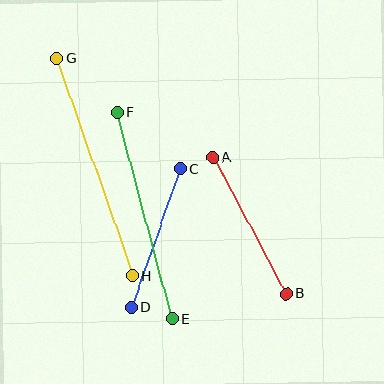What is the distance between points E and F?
The distance is approximately 214 pixels.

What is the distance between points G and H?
The distance is approximately 230 pixels.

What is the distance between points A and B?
The distance is approximately 155 pixels.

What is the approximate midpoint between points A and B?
The midpoint is at approximately (249, 225) pixels.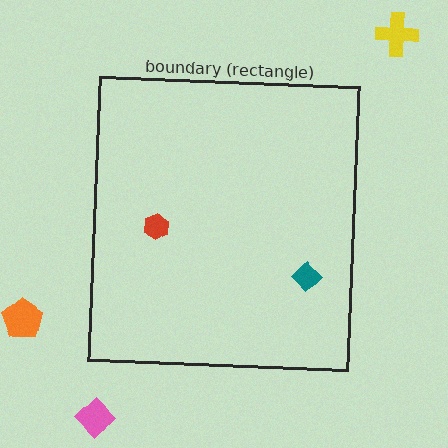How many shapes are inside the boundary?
2 inside, 3 outside.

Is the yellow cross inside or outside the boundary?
Outside.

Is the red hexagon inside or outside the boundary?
Inside.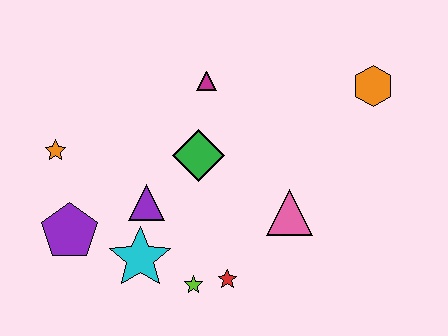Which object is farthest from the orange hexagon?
The purple pentagon is farthest from the orange hexagon.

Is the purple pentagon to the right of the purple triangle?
No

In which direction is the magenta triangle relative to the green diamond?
The magenta triangle is above the green diamond.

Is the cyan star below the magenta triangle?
Yes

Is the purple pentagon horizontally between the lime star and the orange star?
Yes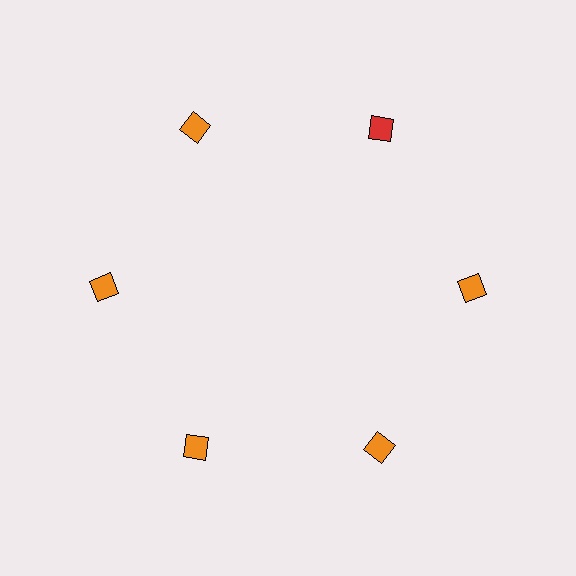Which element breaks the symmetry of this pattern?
The red diamond at roughly the 1 o'clock position breaks the symmetry. All other shapes are orange diamonds.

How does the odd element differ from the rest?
It has a different color: red instead of orange.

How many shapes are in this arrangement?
There are 6 shapes arranged in a ring pattern.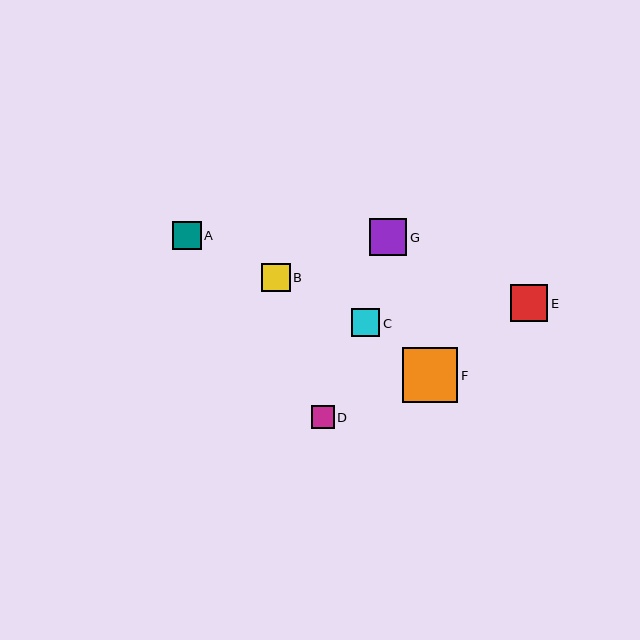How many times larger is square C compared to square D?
Square C is approximately 1.3 times the size of square D.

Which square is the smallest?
Square D is the smallest with a size of approximately 22 pixels.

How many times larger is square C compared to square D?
Square C is approximately 1.3 times the size of square D.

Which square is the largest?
Square F is the largest with a size of approximately 55 pixels.